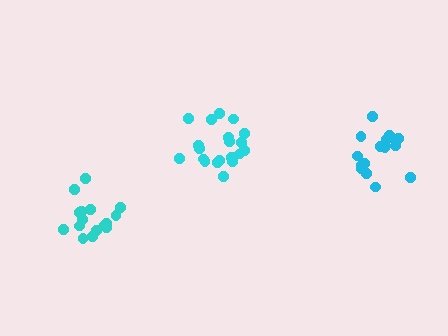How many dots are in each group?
Group 1: 16 dots, Group 2: 17 dots, Group 3: 20 dots (53 total).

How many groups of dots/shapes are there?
There are 3 groups.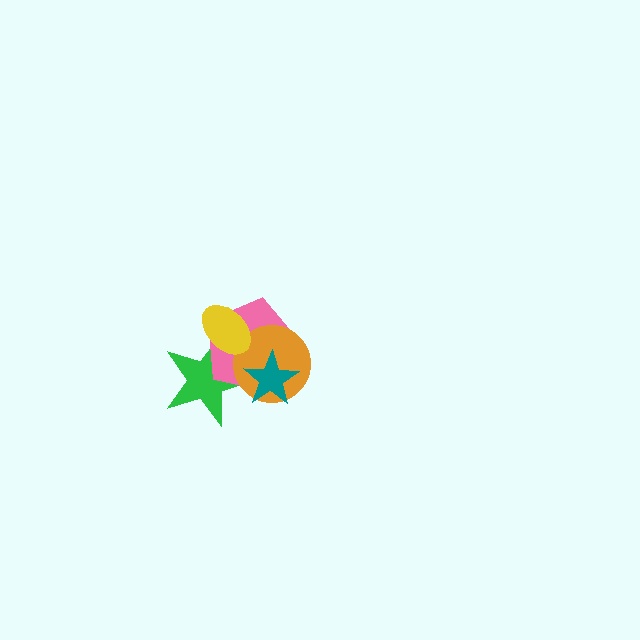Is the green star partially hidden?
Yes, it is partially covered by another shape.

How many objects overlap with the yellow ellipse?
3 objects overlap with the yellow ellipse.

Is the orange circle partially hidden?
Yes, it is partially covered by another shape.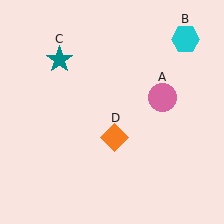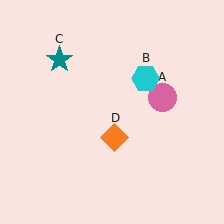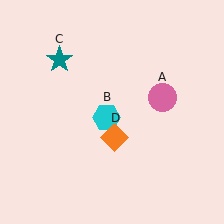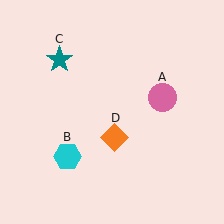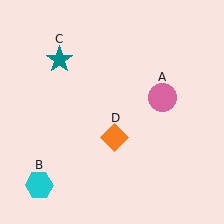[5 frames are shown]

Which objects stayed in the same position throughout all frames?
Pink circle (object A) and teal star (object C) and orange diamond (object D) remained stationary.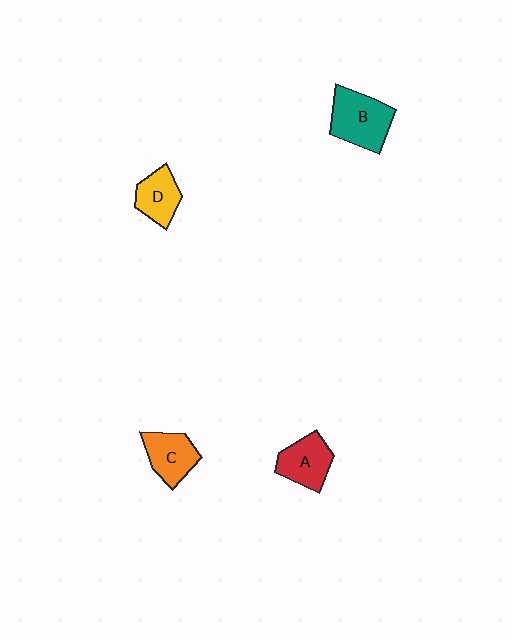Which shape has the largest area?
Shape B (teal).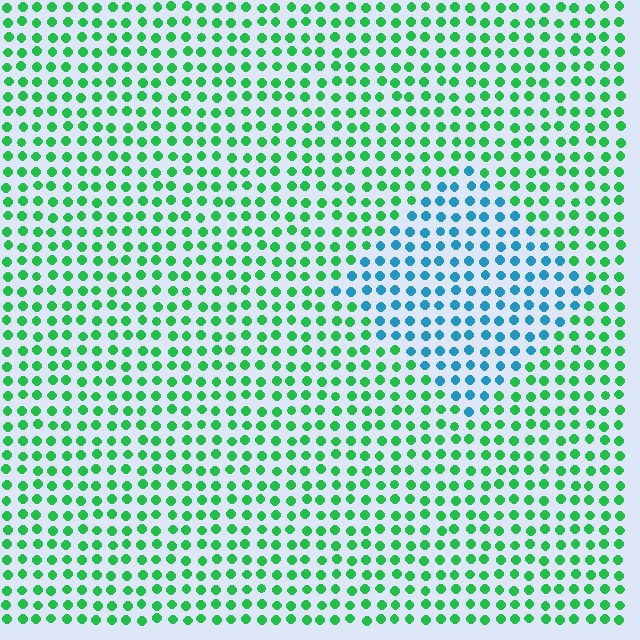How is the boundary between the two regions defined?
The boundary is defined purely by a slight shift in hue (about 61 degrees). Spacing, size, and orientation are identical on both sides.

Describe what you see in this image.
The image is filled with small green elements in a uniform arrangement. A diamond-shaped region is visible where the elements are tinted to a slightly different hue, forming a subtle color boundary.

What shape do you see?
I see a diamond.